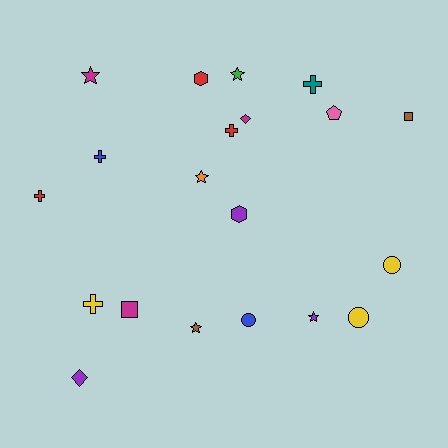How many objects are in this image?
There are 20 objects.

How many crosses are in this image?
There are 5 crosses.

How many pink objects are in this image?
There is 1 pink object.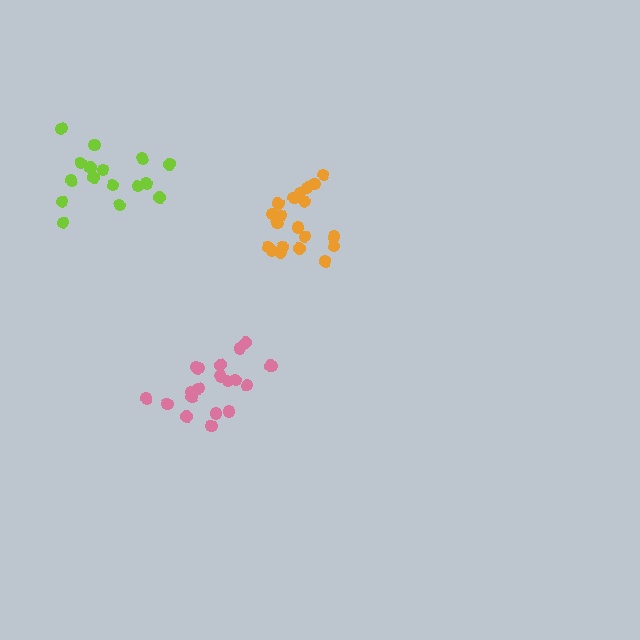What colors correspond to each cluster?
The clusters are colored: lime, orange, pink.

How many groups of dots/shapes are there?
There are 3 groups.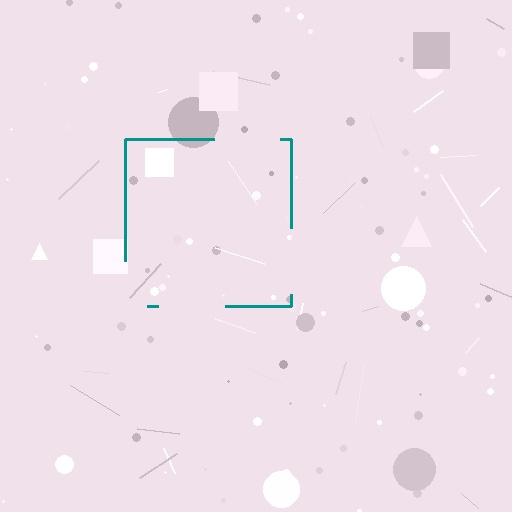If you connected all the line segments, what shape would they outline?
They would outline a square.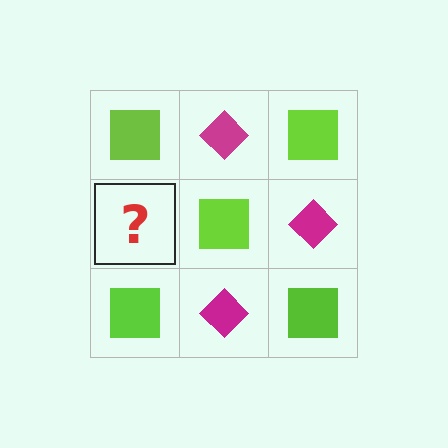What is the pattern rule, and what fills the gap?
The rule is that it alternates lime square and magenta diamond in a checkerboard pattern. The gap should be filled with a magenta diamond.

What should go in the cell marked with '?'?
The missing cell should contain a magenta diamond.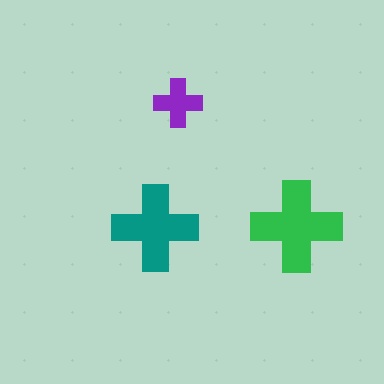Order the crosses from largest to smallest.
the green one, the teal one, the purple one.